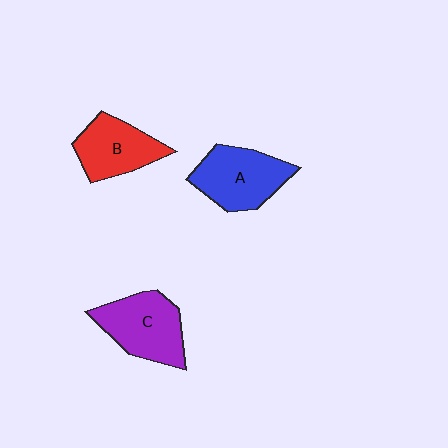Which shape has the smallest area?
Shape B (red).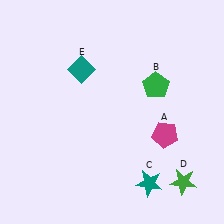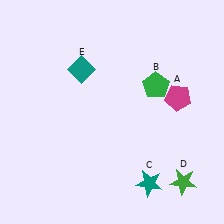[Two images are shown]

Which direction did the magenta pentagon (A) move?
The magenta pentagon (A) moved up.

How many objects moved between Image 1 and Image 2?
1 object moved between the two images.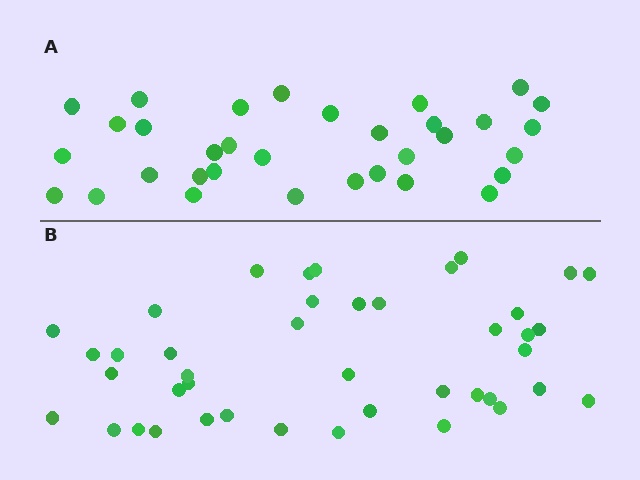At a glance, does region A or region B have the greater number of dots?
Region B (the bottom region) has more dots.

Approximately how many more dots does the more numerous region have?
Region B has roughly 8 or so more dots than region A.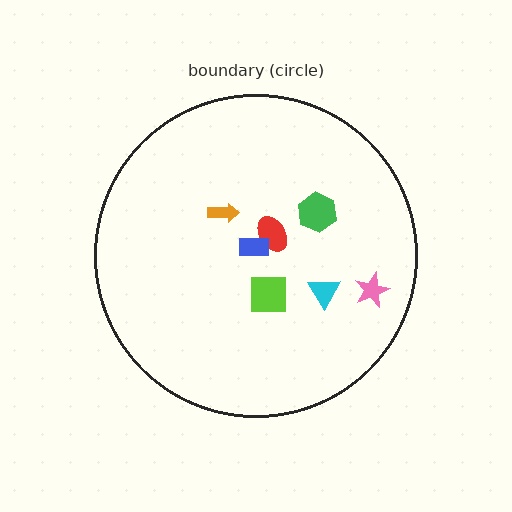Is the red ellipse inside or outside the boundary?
Inside.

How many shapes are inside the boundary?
7 inside, 0 outside.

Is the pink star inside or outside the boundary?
Inside.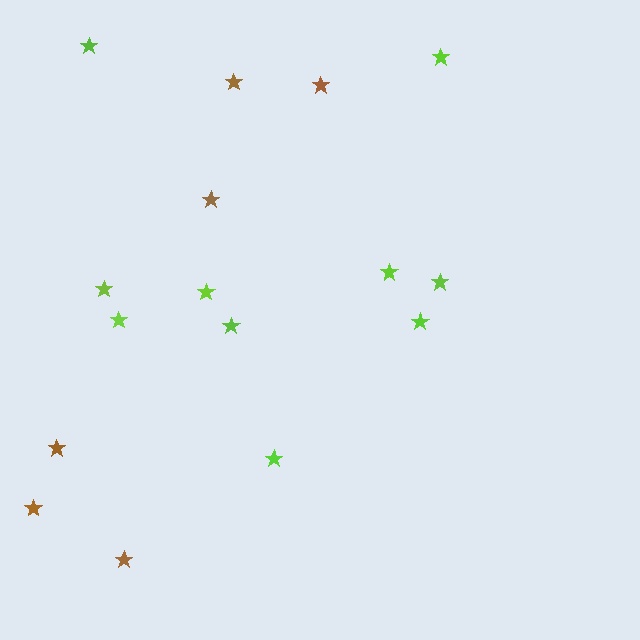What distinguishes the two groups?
There are 2 groups: one group of brown stars (6) and one group of lime stars (10).